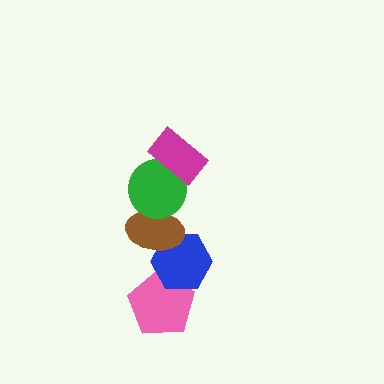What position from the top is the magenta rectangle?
The magenta rectangle is 1st from the top.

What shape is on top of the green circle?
The magenta rectangle is on top of the green circle.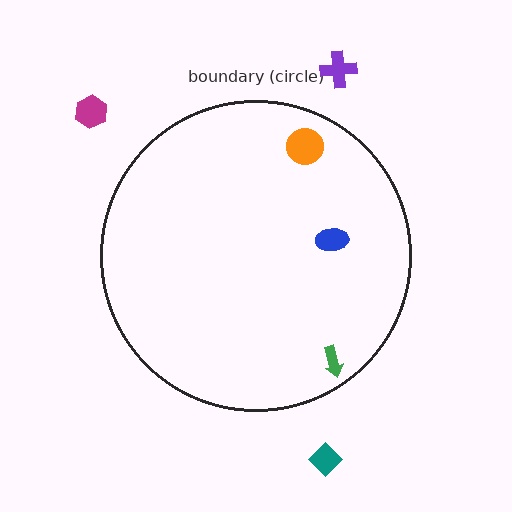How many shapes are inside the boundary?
3 inside, 3 outside.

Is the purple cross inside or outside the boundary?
Outside.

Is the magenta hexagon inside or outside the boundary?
Outside.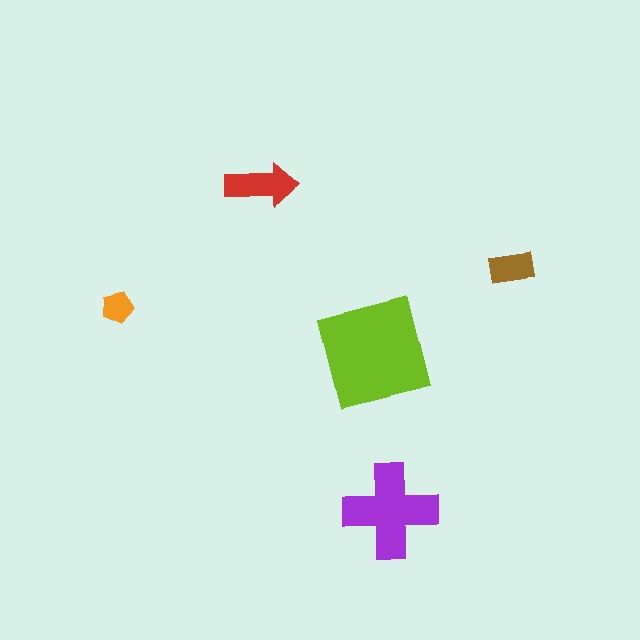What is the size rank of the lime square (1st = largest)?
1st.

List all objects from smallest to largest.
The orange pentagon, the brown rectangle, the red arrow, the purple cross, the lime square.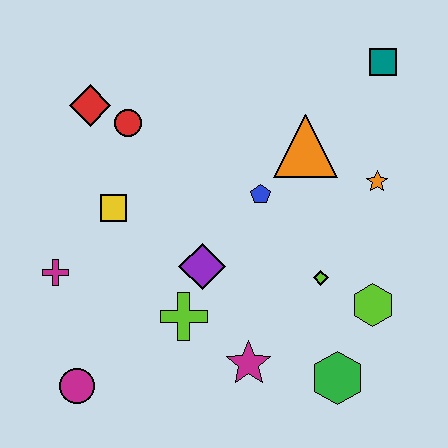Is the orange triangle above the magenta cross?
Yes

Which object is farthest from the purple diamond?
The teal square is farthest from the purple diamond.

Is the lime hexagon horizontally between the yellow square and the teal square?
Yes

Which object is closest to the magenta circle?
The magenta cross is closest to the magenta circle.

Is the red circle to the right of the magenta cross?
Yes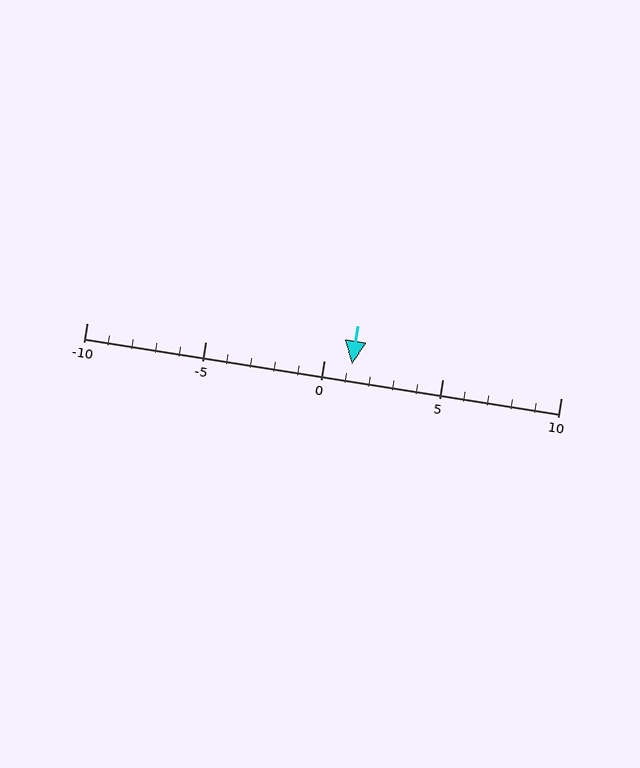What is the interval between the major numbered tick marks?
The major tick marks are spaced 5 units apart.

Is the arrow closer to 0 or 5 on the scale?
The arrow is closer to 0.